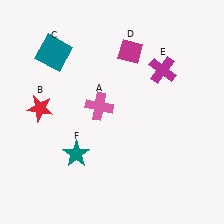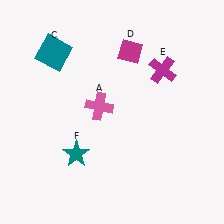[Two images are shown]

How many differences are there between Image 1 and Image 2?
There is 1 difference between the two images.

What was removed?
The red star (B) was removed in Image 2.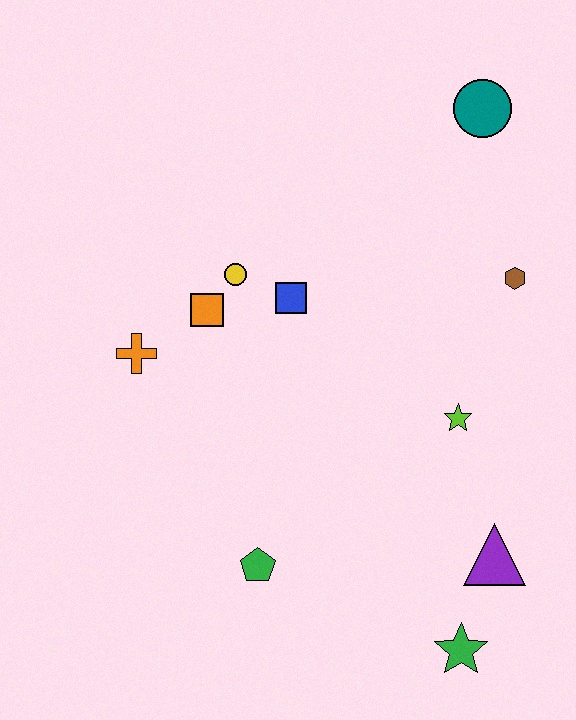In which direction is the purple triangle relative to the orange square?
The purple triangle is to the right of the orange square.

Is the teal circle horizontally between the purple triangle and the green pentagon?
Yes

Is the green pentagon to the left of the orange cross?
No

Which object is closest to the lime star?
The purple triangle is closest to the lime star.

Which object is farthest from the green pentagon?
The teal circle is farthest from the green pentagon.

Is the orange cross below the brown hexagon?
Yes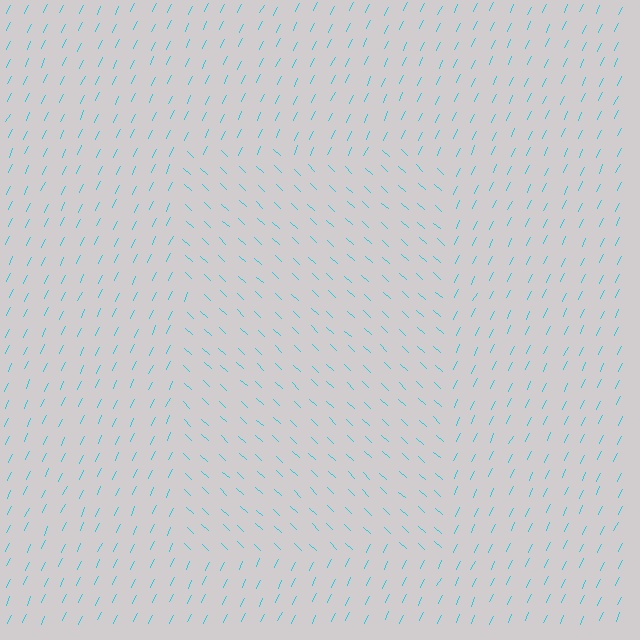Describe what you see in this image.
The image is filled with small cyan line segments. A rectangle region in the image has lines oriented differently from the surrounding lines, creating a visible texture boundary.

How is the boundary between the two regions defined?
The boundary is defined purely by a change in line orientation (approximately 72 degrees difference). All lines are the same color and thickness.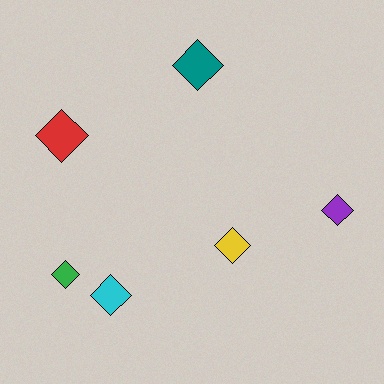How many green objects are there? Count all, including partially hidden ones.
There is 1 green object.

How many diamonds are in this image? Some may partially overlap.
There are 6 diamonds.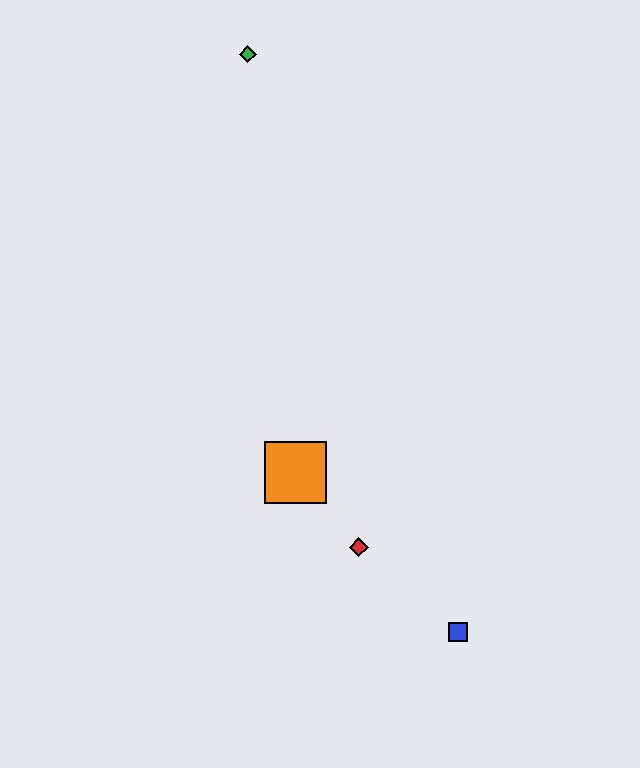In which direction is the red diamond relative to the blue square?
The red diamond is to the left of the blue square.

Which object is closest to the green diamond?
The orange square is closest to the green diamond.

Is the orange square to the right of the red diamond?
No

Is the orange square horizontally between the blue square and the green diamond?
Yes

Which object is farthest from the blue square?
The green diamond is farthest from the blue square.